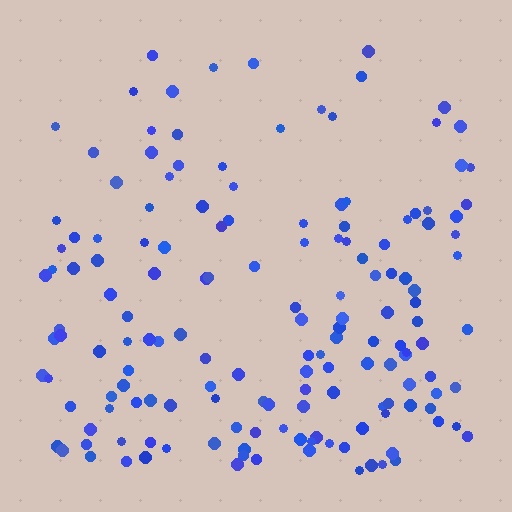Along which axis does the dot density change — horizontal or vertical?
Vertical.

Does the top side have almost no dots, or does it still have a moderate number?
Still a moderate number, just noticeably fewer than the bottom.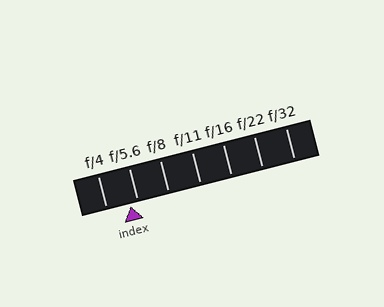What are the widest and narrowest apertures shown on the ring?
The widest aperture shown is f/4 and the narrowest is f/32.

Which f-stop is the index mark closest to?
The index mark is closest to f/5.6.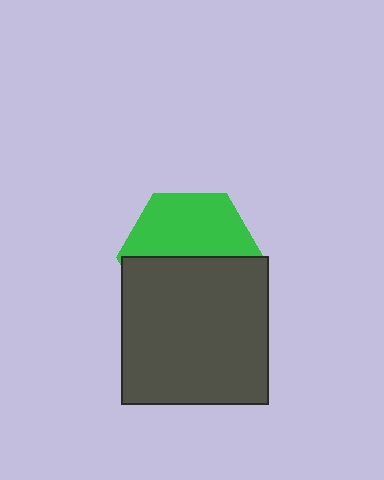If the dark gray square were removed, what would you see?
You would see the complete green hexagon.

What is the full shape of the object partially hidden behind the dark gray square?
The partially hidden object is a green hexagon.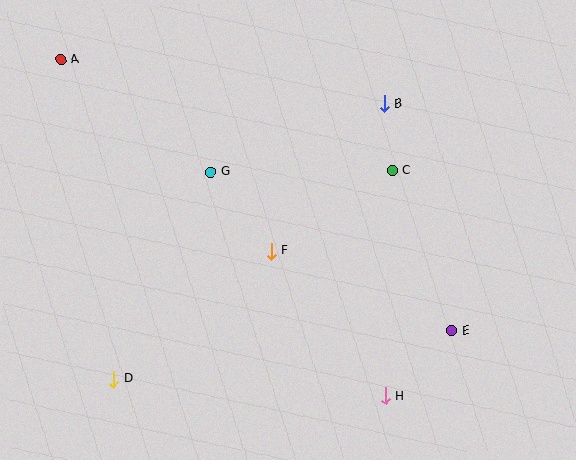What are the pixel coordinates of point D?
Point D is at (114, 379).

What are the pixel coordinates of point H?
Point H is at (386, 396).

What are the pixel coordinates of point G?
Point G is at (211, 172).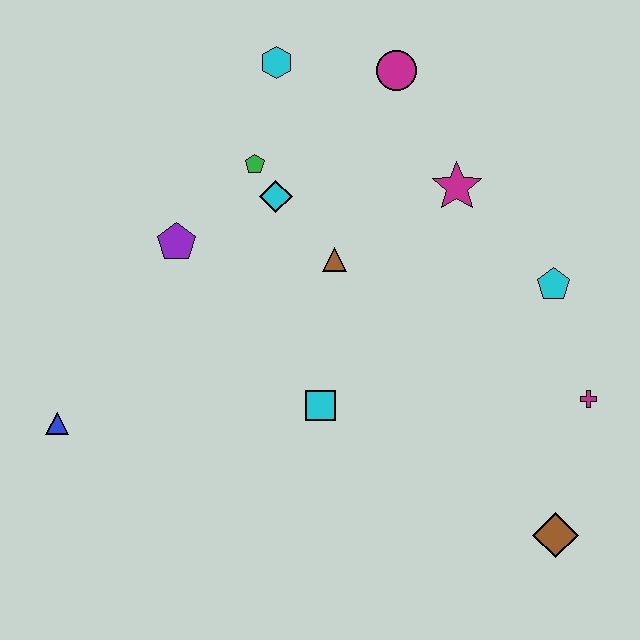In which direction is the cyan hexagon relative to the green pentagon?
The cyan hexagon is above the green pentagon.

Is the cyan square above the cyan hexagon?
No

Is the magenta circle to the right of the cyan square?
Yes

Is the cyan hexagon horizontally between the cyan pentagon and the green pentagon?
Yes